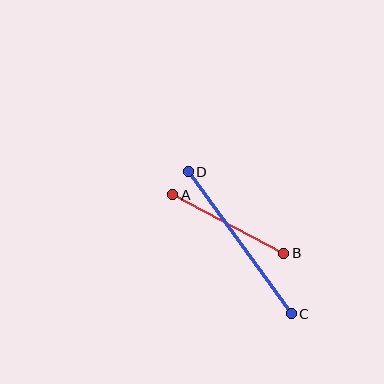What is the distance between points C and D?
The distance is approximately 176 pixels.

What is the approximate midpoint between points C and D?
The midpoint is at approximately (240, 243) pixels.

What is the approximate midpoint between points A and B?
The midpoint is at approximately (228, 224) pixels.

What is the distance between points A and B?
The distance is approximately 125 pixels.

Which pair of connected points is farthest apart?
Points C and D are farthest apart.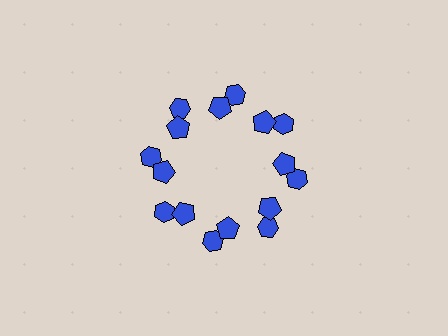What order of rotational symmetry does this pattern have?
This pattern has 8-fold rotational symmetry.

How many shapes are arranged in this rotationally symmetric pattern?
There are 16 shapes, arranged in 8 groups of 2.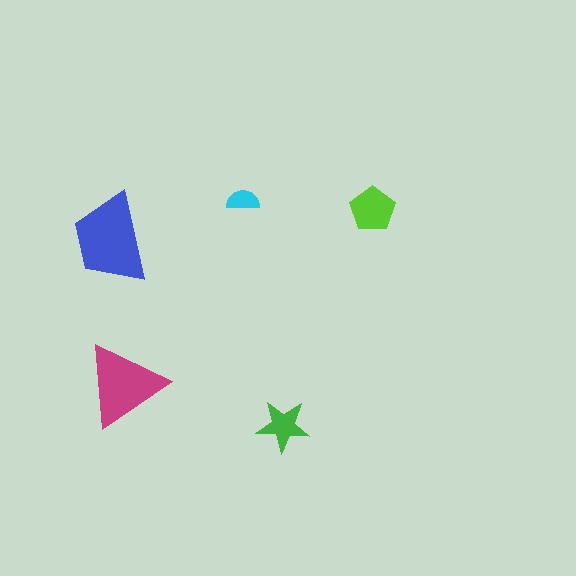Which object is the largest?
The blue trapezoid.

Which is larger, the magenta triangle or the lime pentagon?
The magenta triangle.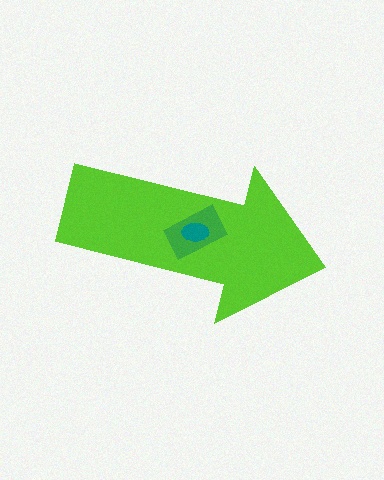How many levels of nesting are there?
3.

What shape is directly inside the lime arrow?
The green rectangle.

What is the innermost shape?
The teal ellipse.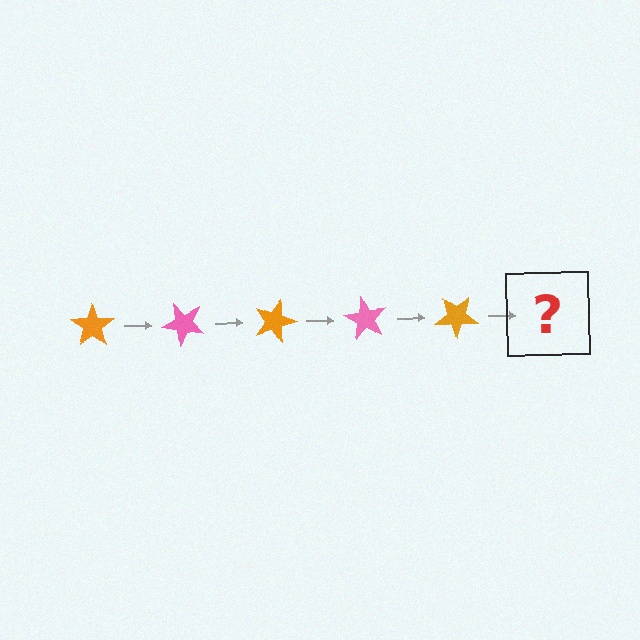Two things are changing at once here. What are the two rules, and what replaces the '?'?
The two rules are that it rotates 45 degrees each step and the color cycles through orange and pink. The '?' should be a pink star, rotated 225 degrees from the start.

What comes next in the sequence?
The next element should be a pink star, rotated 225 degrees from the start.